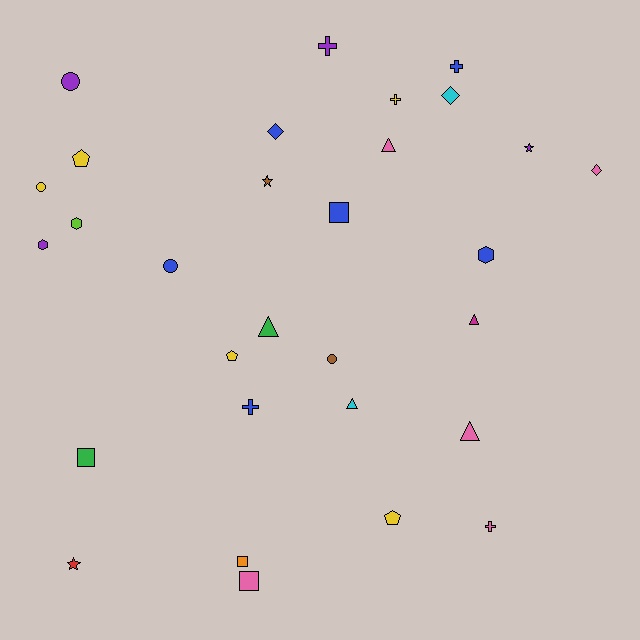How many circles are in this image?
There are 4 circles.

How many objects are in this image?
There are 30 objects.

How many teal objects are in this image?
There are no teal objects.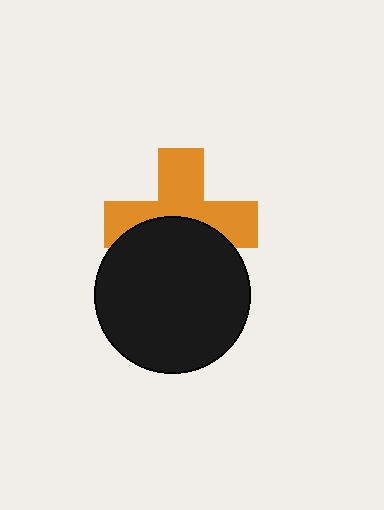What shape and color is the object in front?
The object in front is a black circle.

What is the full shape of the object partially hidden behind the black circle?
The partially hidden object is an orange cross.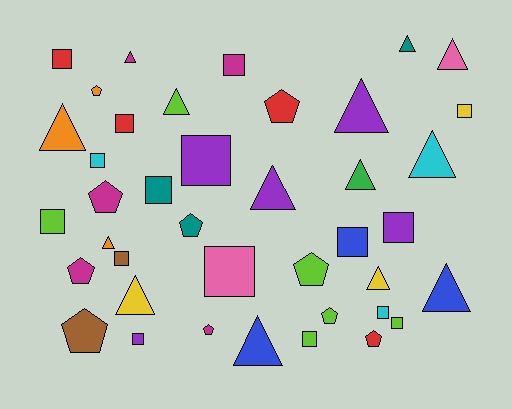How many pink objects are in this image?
There are 2 pink objects.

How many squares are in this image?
There are 16 squares.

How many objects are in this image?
There are 40 objects.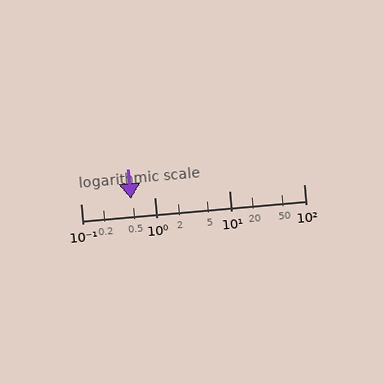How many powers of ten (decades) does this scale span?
The scale spans 3 decades, from 0.1 to 100.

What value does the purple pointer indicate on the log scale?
The pointer indicates approximately 0.47.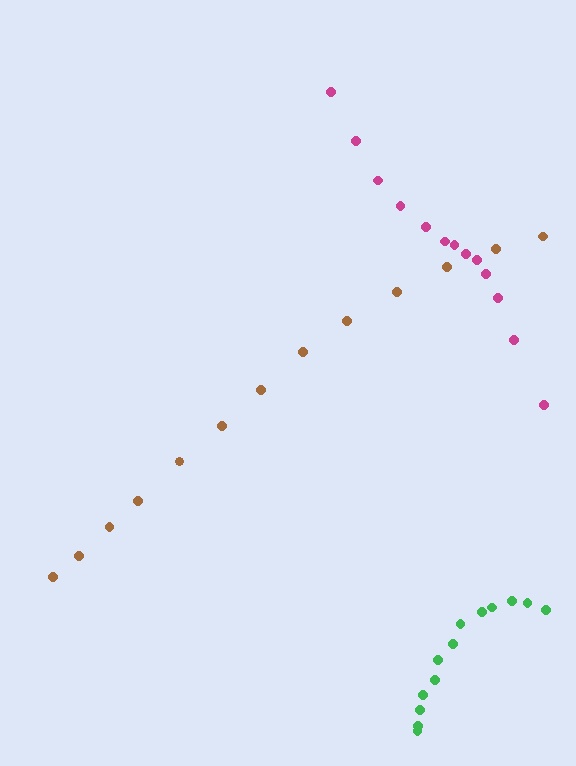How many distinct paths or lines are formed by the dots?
There are 3 distinct paths.